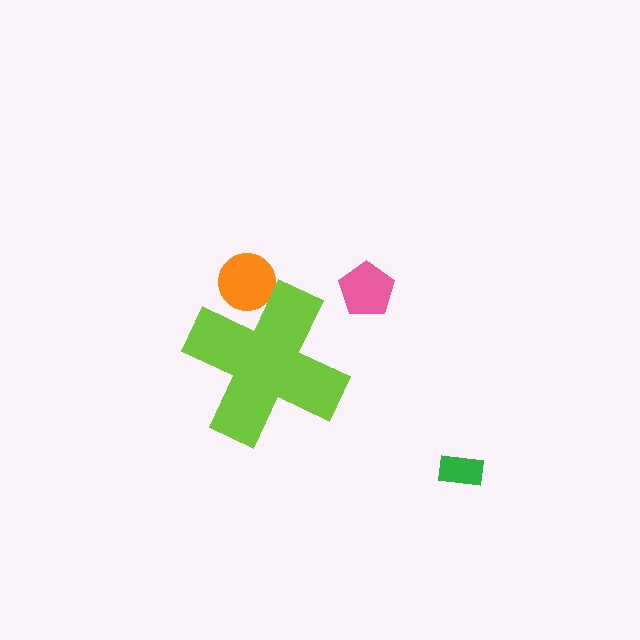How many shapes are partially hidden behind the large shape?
1 shape is partially hidden.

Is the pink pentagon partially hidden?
No, the pink pentagon is fully visible.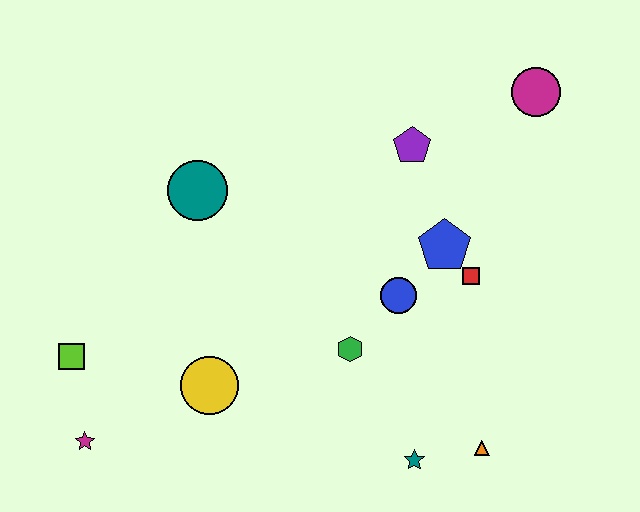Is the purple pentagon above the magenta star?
Yes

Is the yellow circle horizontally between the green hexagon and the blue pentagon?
No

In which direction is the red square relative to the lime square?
The red square is to the right of the lime square.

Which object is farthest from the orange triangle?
The lime square is farthest from the orange triangle.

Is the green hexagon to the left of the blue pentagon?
Yes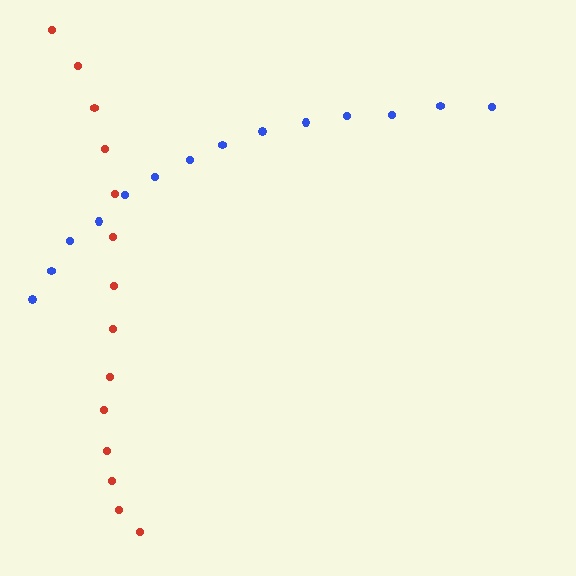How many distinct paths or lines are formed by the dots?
There are 2 distinct paths.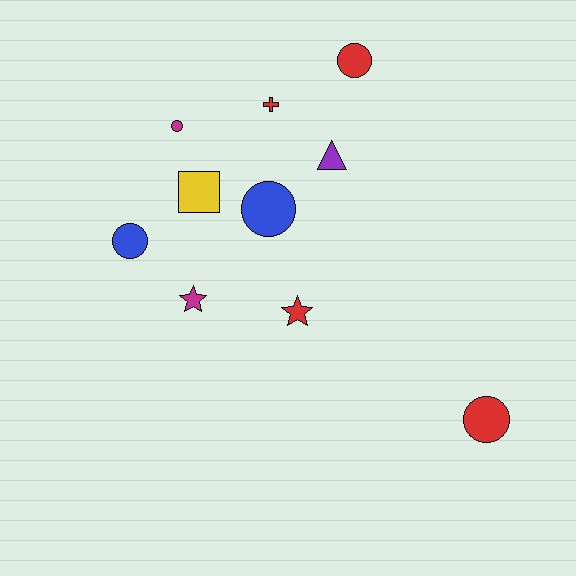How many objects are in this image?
There are 10 objects.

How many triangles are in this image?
There is 1 triangle.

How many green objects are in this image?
There are no green objects.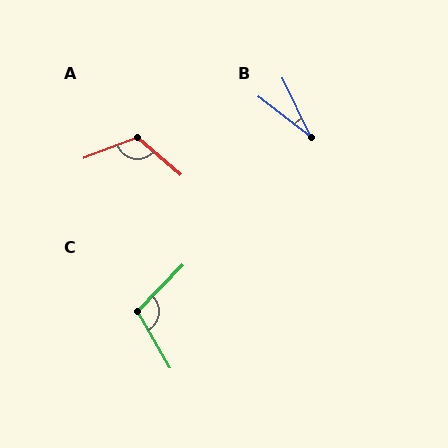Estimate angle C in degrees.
Approximately 106 degrees.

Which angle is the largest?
A, at approximately 119 degrees.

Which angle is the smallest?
B, at approximately 27 degrees.